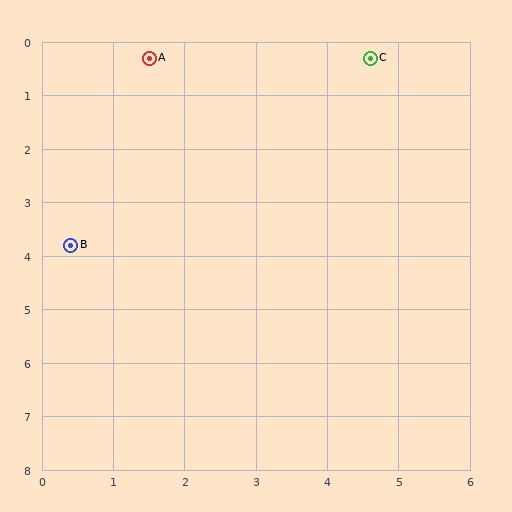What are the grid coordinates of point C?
Point C is at approximately (4.6, 0.3).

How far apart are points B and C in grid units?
Points B and C are about 5.5 grid units apart.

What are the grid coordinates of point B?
Point B is at approximately (0.4, 3.8).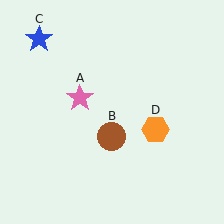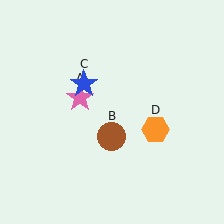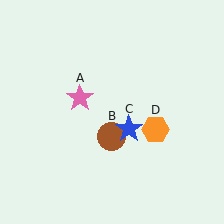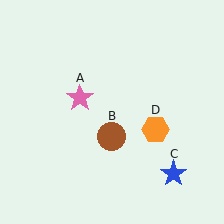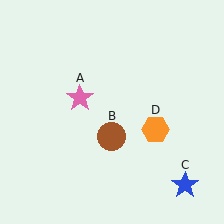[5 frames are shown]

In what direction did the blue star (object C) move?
The blue star (object C) moved down and to the right.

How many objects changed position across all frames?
1 object changed position: blue star (object C).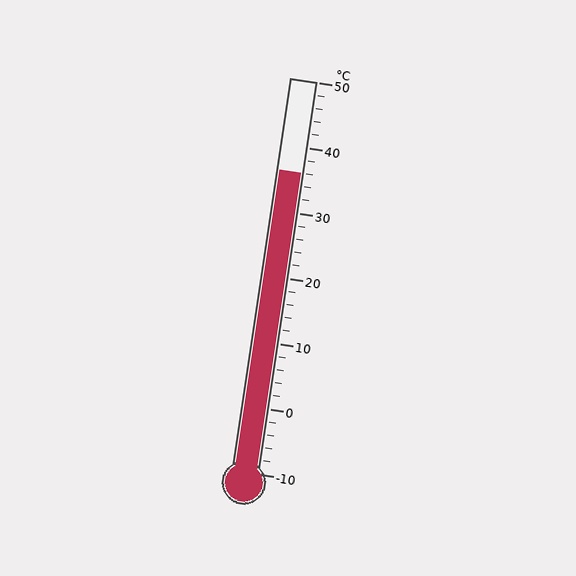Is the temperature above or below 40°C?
The temperature is below 40°C.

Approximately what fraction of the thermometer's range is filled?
The thermometer is filled to approximately 75% of its range.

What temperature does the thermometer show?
The thermometer shows approximately 36°C.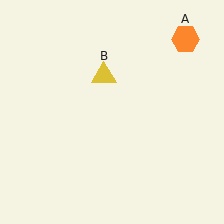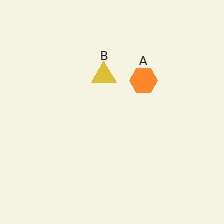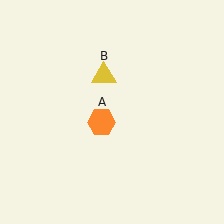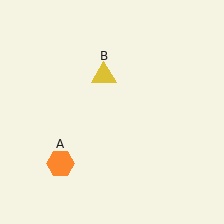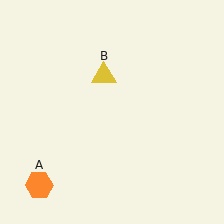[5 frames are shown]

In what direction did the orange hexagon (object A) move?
The orange hexagon (object A) moved down and to the left.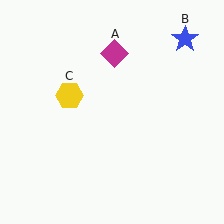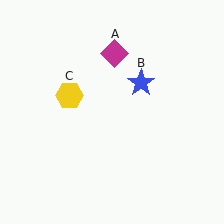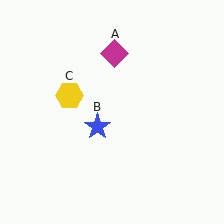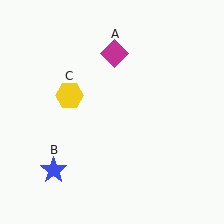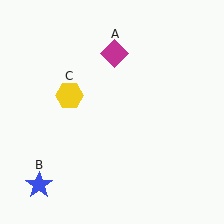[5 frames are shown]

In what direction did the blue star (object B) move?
The blue star (object B) moved down and to the left.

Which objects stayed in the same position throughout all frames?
Magenta diamond (object A) and yellow hexagon (object C) remained stationary.